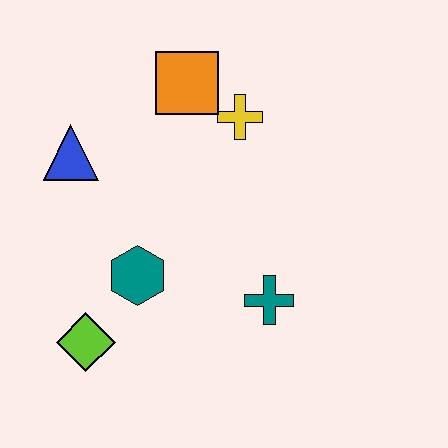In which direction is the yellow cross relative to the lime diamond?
The yellow cross is above the lime diamond.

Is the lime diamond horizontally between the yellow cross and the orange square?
No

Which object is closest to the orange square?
The yellow cross is closest to the orange square.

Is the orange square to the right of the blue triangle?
Yes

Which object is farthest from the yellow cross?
The lime diamond is farthest from the yellow cross.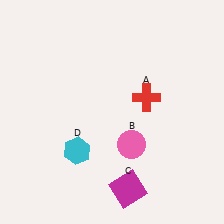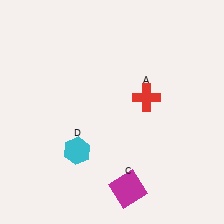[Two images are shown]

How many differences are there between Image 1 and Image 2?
There is 1 difference between the two images.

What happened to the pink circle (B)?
The pink circle (B) was removed in Image 2. It was in the bottom-right area of Image 1.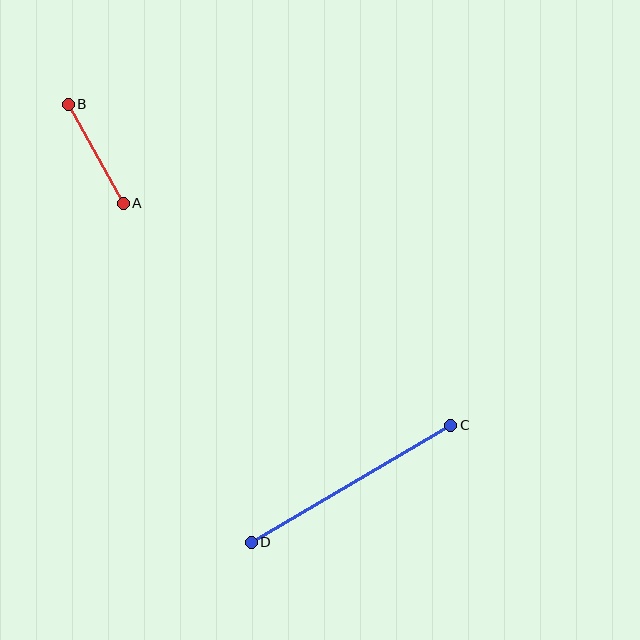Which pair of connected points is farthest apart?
Points C and D are farthest apart.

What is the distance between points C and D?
The distance is approximately 231 pixels.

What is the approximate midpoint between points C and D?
The midpoint is at approximately (351, 484) pixels.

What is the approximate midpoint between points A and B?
The midpoint is at approximately (96, 154) pixels.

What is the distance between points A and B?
The distance is approximately 113 pixels.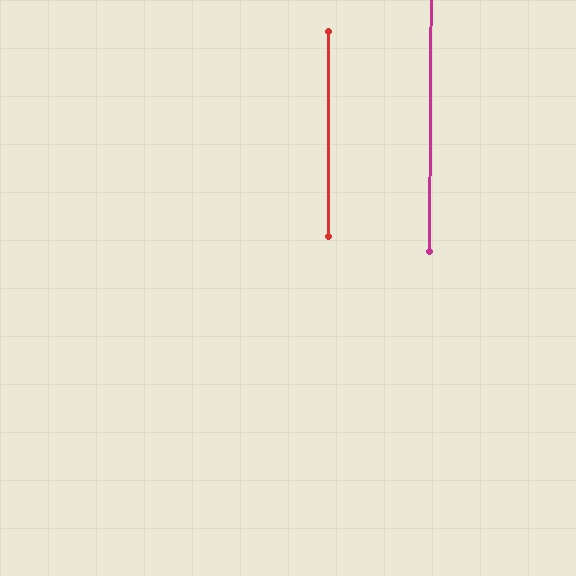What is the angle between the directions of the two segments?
Approximately 0 degrees.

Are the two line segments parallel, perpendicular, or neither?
Parallel — their directions differ by only 0.2°.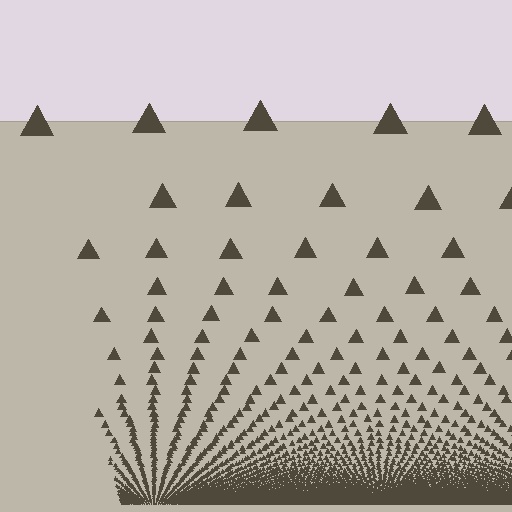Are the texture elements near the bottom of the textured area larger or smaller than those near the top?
Smaller. The gradient is inverted — elements near the bottom are smaller and denser.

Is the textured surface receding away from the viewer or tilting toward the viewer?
The surface appears to tilt toward the viewer. Texture elements get larger and sparser toward the top.